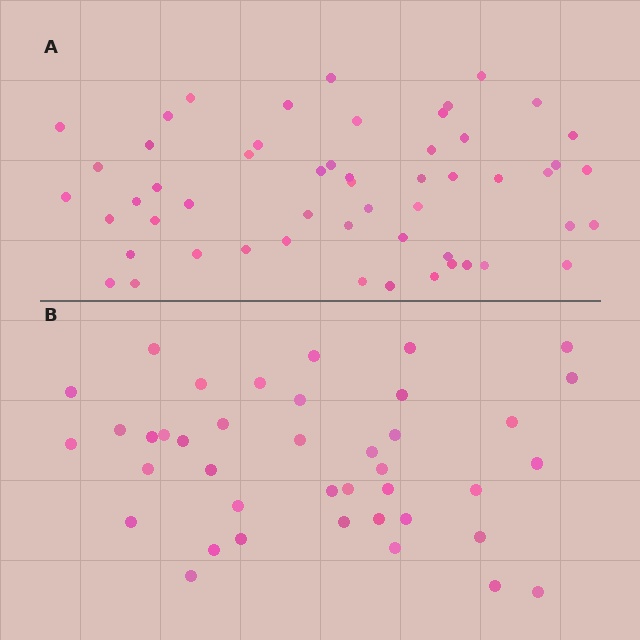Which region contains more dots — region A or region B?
Region A (the top region) has more dots.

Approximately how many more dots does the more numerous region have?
Region A has approximately 15 more dots than region B.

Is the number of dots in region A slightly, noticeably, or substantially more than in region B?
Region A has noticeably more, but not dramatically so. The ratio is roughly 1.4 to 1.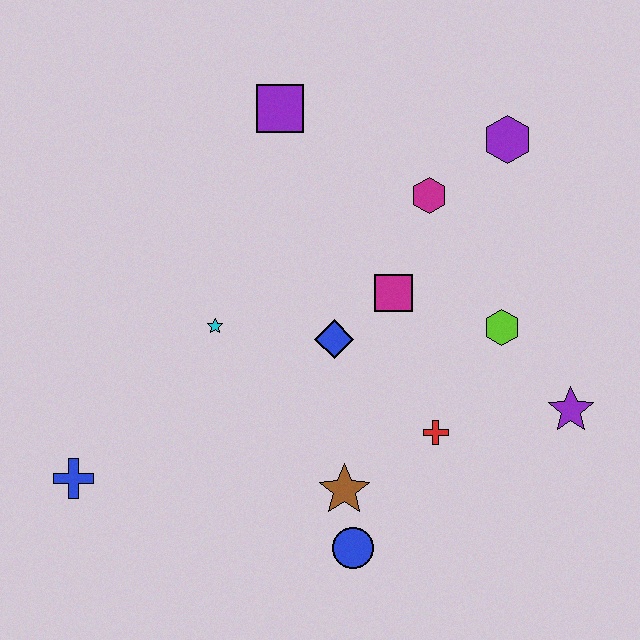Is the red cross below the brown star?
No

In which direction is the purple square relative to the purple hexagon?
The purple square is to the left of the purple hexagon.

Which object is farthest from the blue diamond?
The blue cross is farthest from the blue diamond.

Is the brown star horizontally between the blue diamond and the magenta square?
Yes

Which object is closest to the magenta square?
The blue diamond is closest to the magenta square.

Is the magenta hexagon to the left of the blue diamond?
No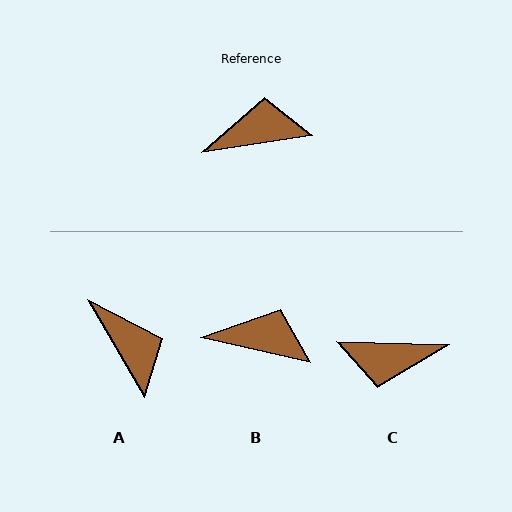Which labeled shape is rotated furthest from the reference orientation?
C, about 170 degrees away.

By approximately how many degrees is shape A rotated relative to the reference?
Approximately 68 degrees clockwise.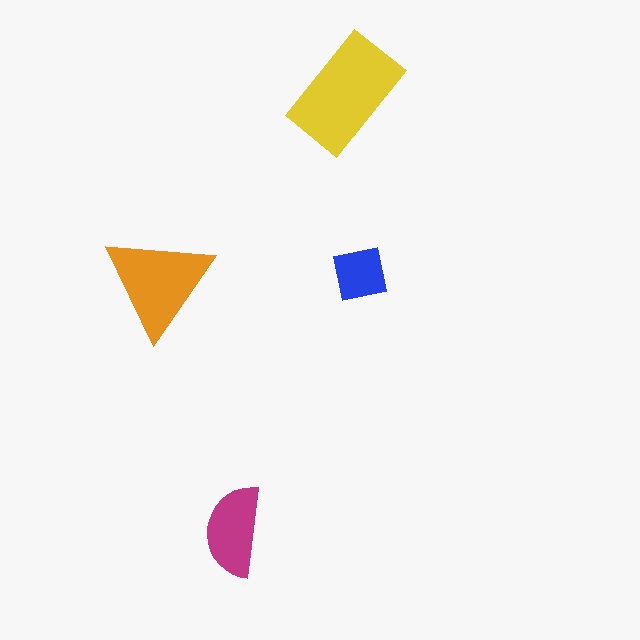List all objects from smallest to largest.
The blue square, the magenta semicircle, the orange triangle, the yellow rectangle.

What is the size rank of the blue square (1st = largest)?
4th.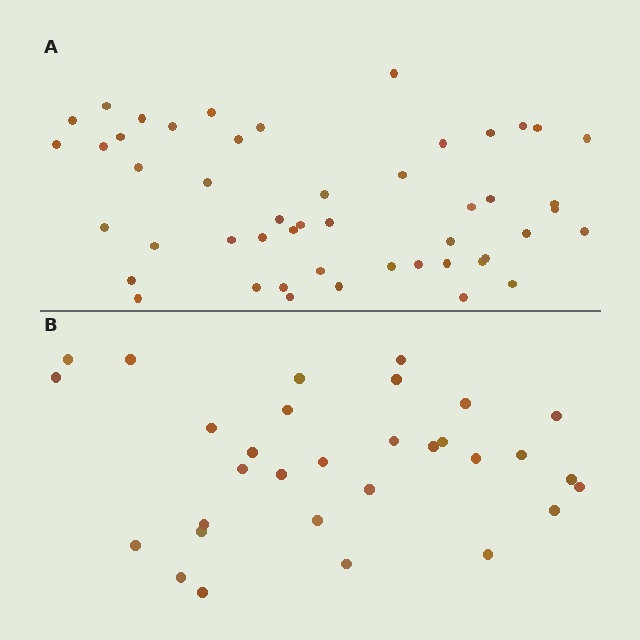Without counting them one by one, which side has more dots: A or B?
Region A (the top region) has more dots.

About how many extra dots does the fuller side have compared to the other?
Region A has approximately 20 more dots than region B.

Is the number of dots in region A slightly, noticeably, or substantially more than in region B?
Region A has substantially more. The ratio is roughly 1.6 to 1.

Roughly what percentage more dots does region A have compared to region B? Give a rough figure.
About 60% more.